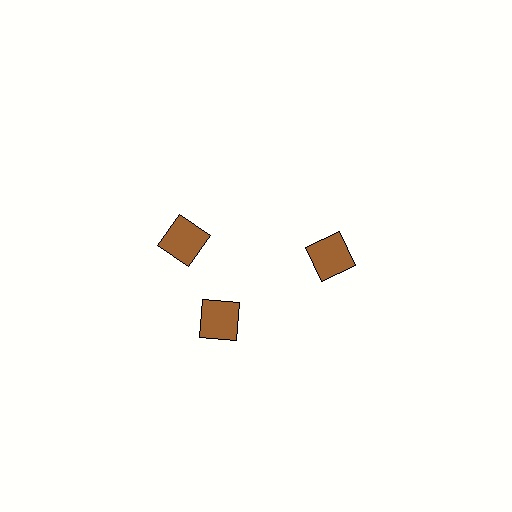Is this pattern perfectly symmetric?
No. The 3 brown squares are arranged in a ring, but one element near the 11 o'clock position is rotated out of alignment along the ring, breaking the 3-fold rotational symmetry.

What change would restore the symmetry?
The symmetry would be restored by rotating it back into even spacing with its neighbors so that all 3 squares sit at equal angles and equal distance from the center.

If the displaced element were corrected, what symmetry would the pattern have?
It would have 3-fold rotational symmetry — the pattern would map onto itself every 120 degrees.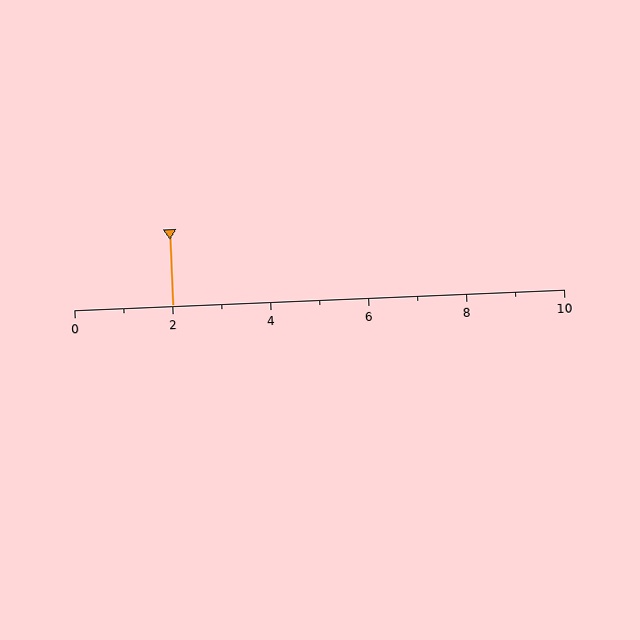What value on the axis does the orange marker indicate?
The marker indicates approximately 2.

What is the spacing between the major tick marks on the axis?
The major ticks are spaced 2 apart.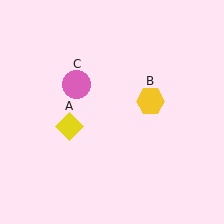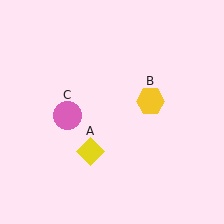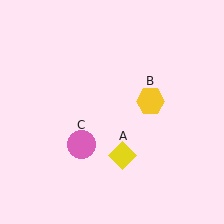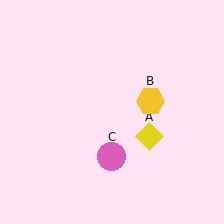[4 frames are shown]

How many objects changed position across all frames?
2 objects changed position: yellow diamond (object A), pink circle (object C).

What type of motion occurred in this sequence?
The yellow diamond (object A), pink circle (object C) rotated counterclockwise around the center of the scene.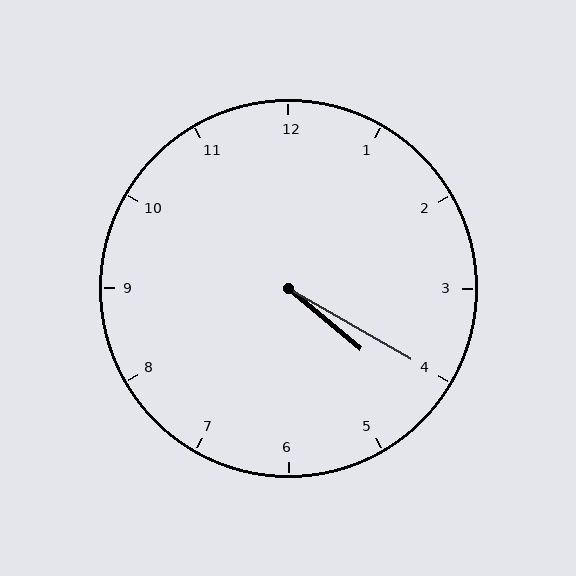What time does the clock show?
4:20.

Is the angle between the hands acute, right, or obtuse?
It is acute.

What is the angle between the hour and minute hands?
Approximately 10 degrees.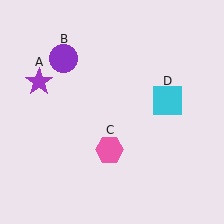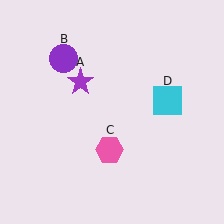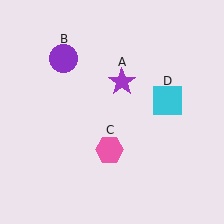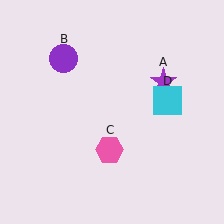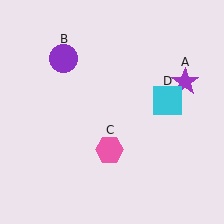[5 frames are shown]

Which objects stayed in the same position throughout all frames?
Purple circle (object B) and pink hexagon (object C) and cyan square (object D) remained stationary.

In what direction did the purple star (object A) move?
The purple star (object A) moved right.